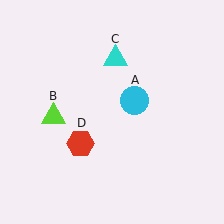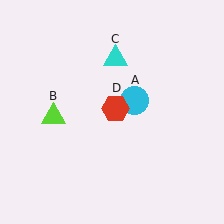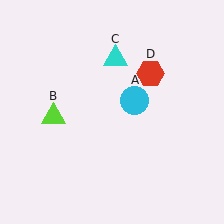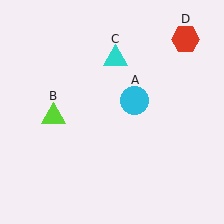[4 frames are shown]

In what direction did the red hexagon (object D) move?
The red hexagon (object D) moved up and to the right.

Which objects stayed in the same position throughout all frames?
Cyan circle (object A) and lime triangle (object B) and cyan triangle (object C) remained stationary.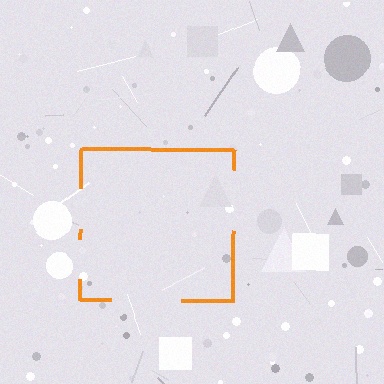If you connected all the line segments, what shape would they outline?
They would outline a square.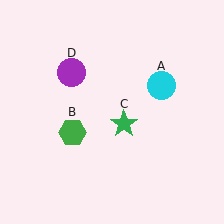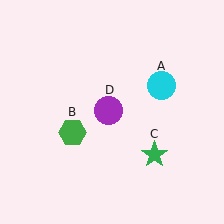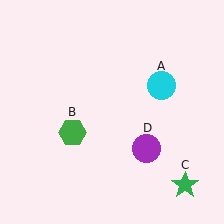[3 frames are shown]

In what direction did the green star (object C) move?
The green star (object C) moved down and to the right.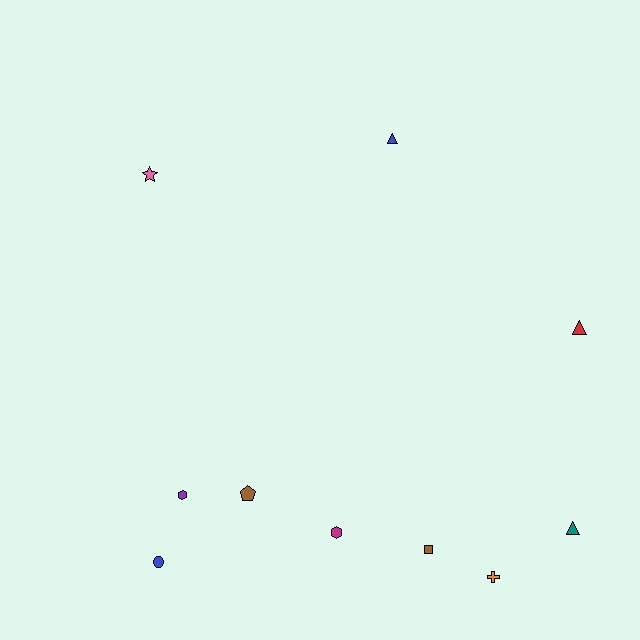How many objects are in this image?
There are 10 objects.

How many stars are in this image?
There is 1 star.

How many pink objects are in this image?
There is 1 pink object.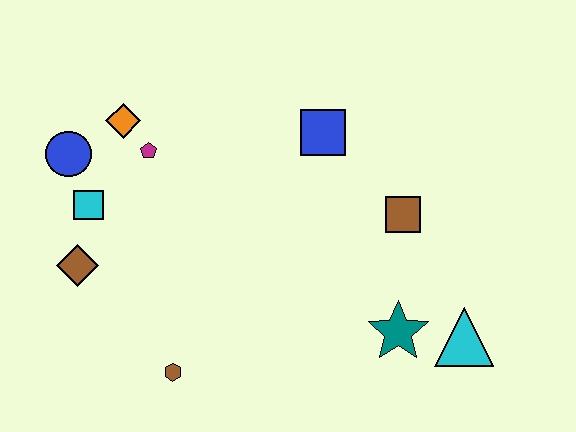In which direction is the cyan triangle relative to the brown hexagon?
The cyan triangle is to the right of the brown hexagon.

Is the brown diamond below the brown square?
Yes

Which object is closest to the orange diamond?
The magenta pentagon is closest to the orange diamond.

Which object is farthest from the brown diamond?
The cyan triangle is farthest from the brown diamond.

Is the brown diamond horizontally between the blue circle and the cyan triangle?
Yes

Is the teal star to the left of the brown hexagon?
No